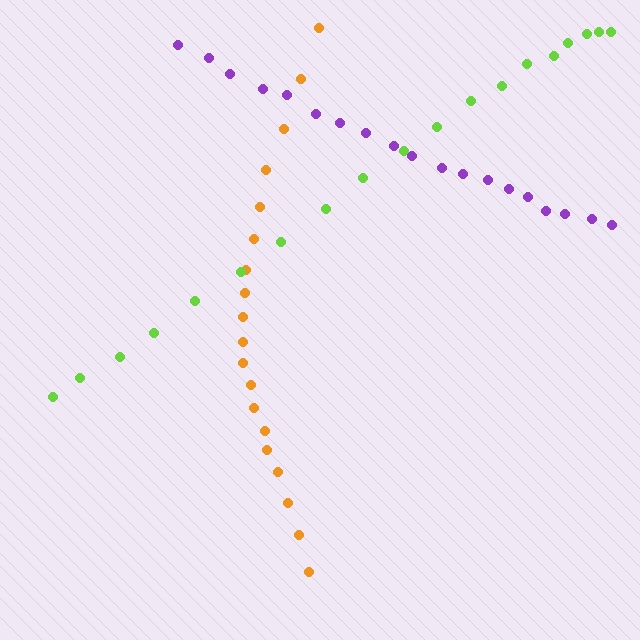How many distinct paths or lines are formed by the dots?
There are 3 distinct paths.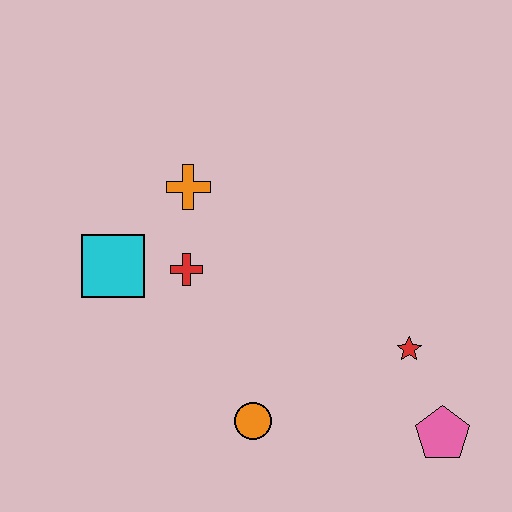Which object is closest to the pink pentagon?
The red star is closest to the pink pentagon.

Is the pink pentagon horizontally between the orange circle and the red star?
No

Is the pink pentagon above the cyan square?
No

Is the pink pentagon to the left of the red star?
No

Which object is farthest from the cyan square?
The pink pentagon is farthest from the cyan square.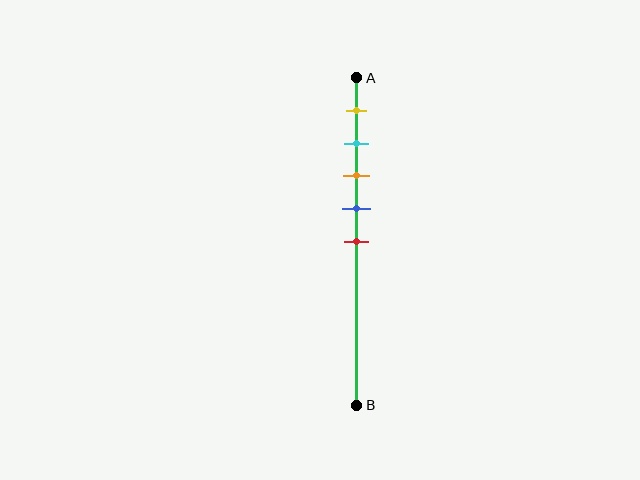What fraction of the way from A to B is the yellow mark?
The yellow mark is approximately 10% (0.1) of the way from A to B.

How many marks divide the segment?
There are 5 marks dividing the segment.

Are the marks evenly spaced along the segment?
Yes, the marks are approximately evenly spaced.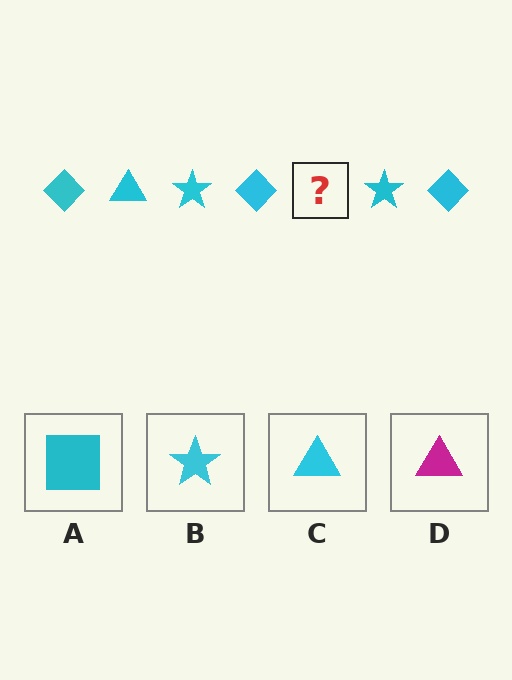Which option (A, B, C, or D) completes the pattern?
C.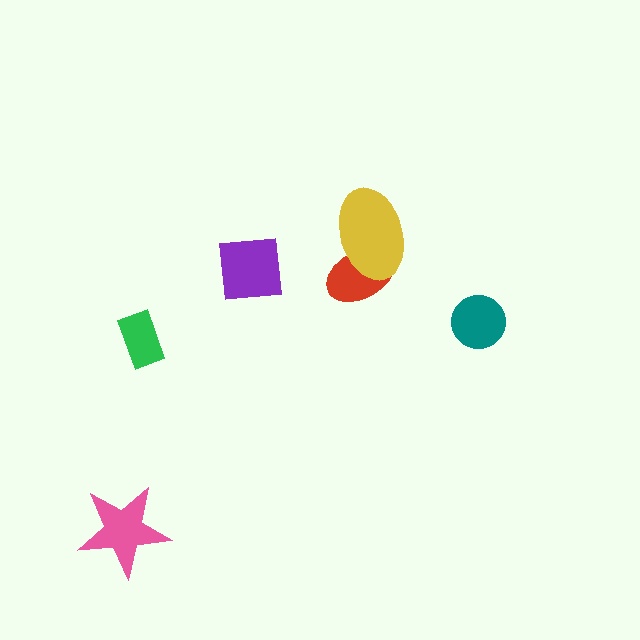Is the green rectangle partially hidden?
No, no other shape covers it.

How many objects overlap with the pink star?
0 objects overlap with the pink star.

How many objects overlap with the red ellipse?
1 object overlaps with the red ellipse.